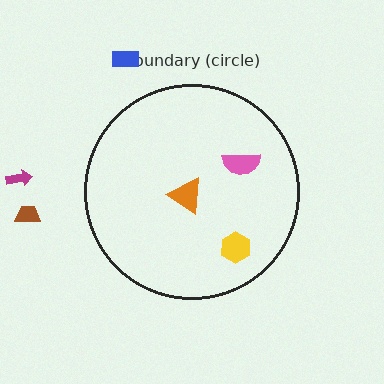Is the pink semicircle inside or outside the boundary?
Inside.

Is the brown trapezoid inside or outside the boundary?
Outside.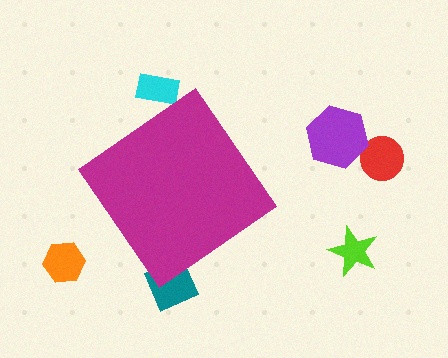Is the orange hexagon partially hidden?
No, the orange hexagon is fully visible.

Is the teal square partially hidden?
Yes, the teal square is partially hidden behind the magenta diamond.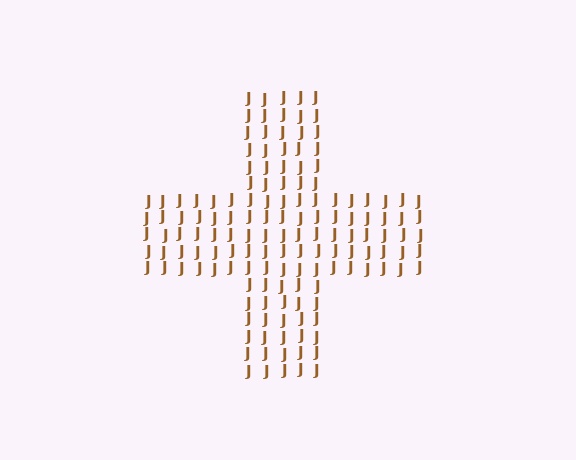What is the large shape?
The large shape is a cross.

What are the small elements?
The small elements are letter J's.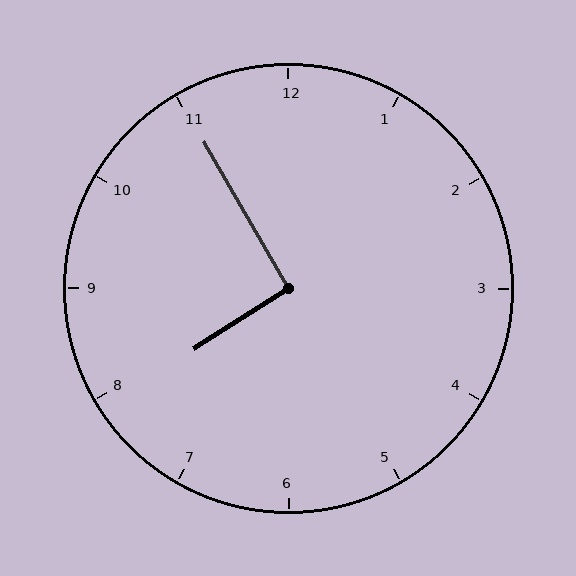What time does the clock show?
7:55.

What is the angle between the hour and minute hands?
Approximately 92 degrees.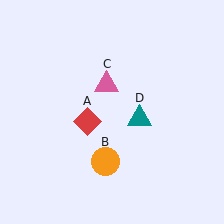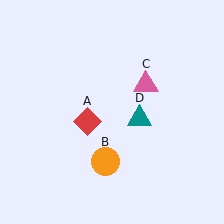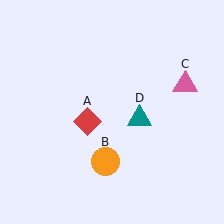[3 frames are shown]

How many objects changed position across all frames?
1 object changed position: pink triangle (object C).